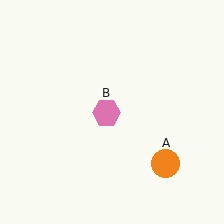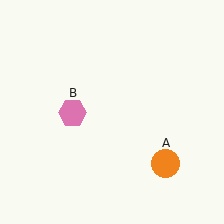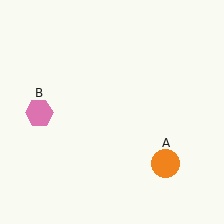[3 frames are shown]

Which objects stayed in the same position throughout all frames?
Orange circle (object A) remained stationary.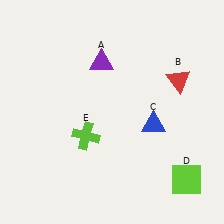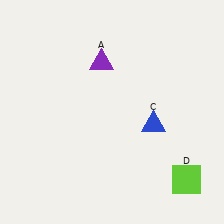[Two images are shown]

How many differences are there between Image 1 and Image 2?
There are 2 differences between the two images.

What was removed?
The lime cross (E), the red triangle (B) were removed in Image 2.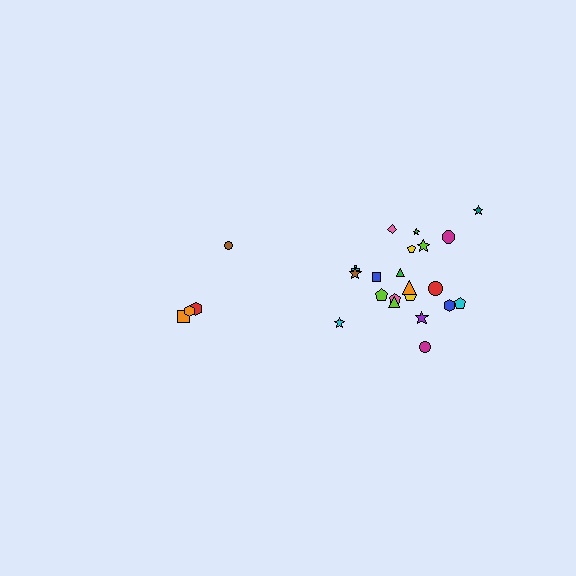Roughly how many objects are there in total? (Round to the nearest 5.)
Roughly 25 objects in total.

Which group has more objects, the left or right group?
The right group.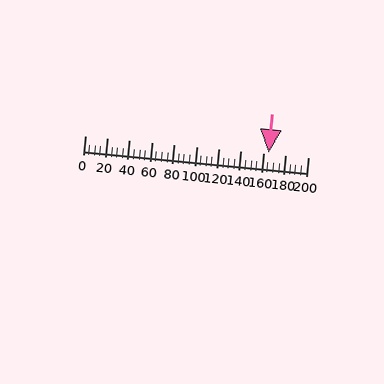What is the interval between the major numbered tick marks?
The major tick marks are spaced 20 units apart.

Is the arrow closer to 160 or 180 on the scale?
The arrow is closer to 160.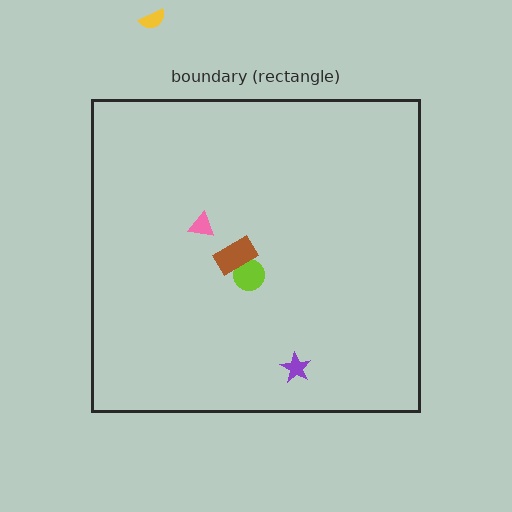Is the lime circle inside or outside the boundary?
Inside.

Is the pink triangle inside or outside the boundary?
Inside.